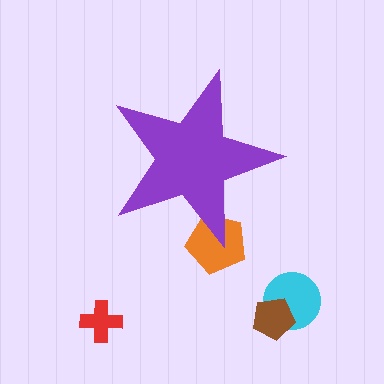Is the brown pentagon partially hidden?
No, the brown pentagon is fully visible.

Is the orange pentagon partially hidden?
Yes, the orange pentagon is partially hidden behind the purple star.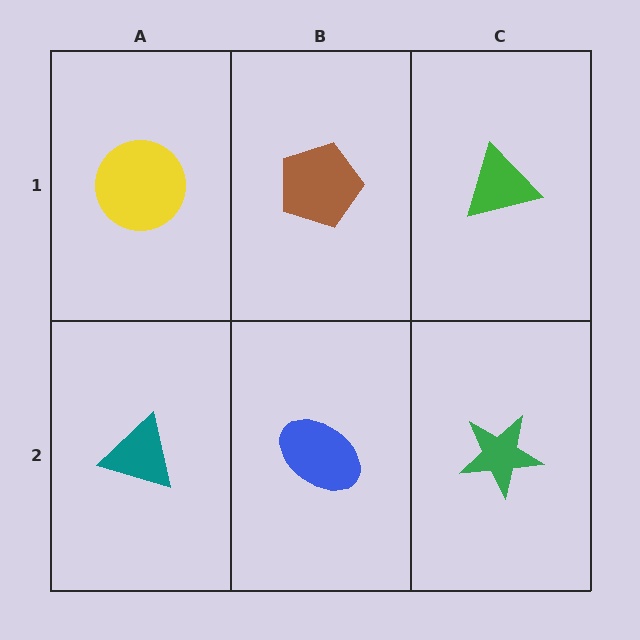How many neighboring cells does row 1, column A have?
2.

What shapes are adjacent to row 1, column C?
A green star (row 2, column C), a brown pentagon (row 1, column B).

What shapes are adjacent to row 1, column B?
A blue ellipse (row 2, column B), a yellow circle (row 1, column A), a green triangle (row 1, column C).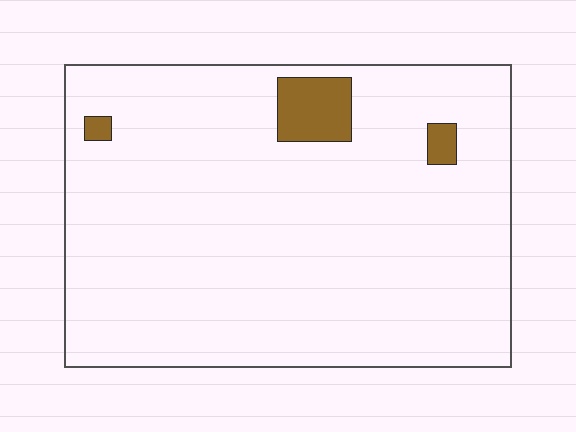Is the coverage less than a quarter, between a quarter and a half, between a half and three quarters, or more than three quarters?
Less than a quarter.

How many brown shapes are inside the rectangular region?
3.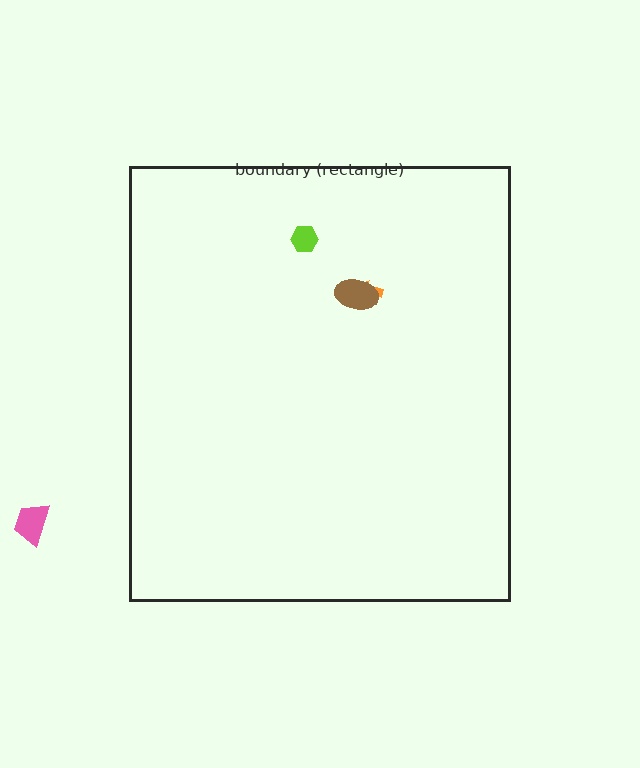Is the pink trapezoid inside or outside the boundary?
Outside.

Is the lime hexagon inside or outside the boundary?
Inside.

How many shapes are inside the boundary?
3 inside, 1 outside.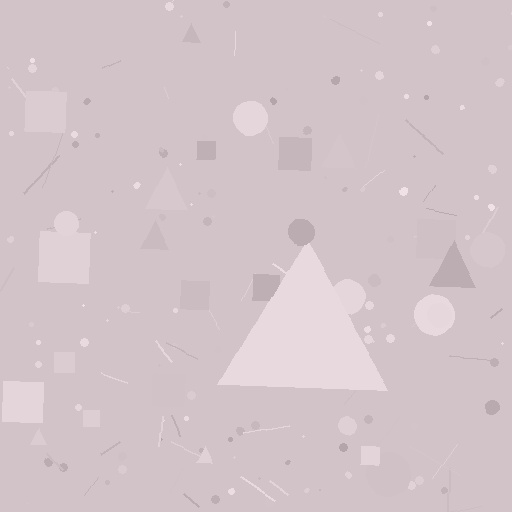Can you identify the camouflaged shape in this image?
The camouflaged shape is a triangle.